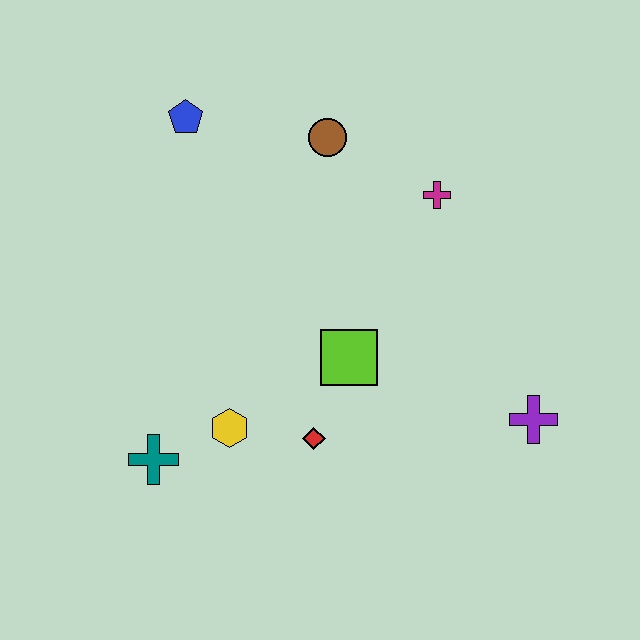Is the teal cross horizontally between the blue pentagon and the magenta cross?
No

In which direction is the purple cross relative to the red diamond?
The purple cross is to the right of the red diamond.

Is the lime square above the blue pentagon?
No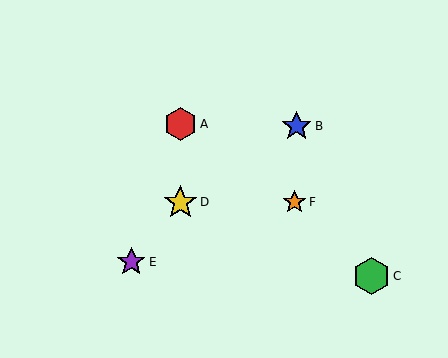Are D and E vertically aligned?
No, D is at x≈180 and E is at x≈131.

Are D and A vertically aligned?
Yes, both are at x≈180.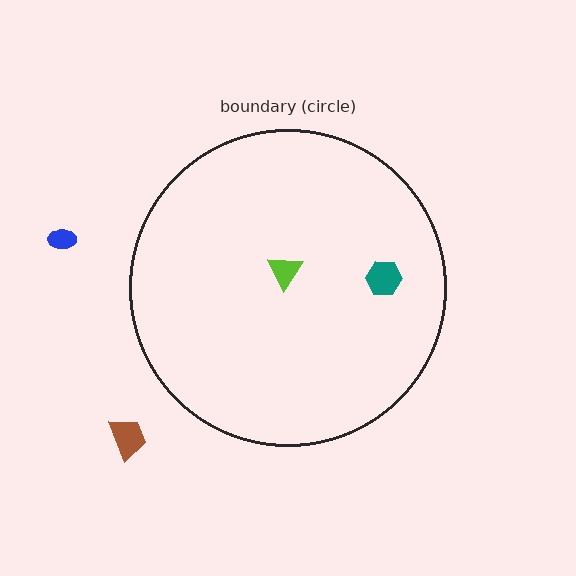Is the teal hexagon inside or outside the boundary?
Inside.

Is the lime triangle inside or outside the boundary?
Inside.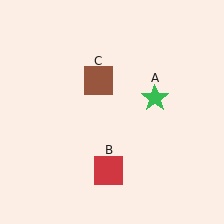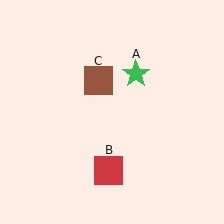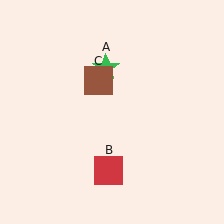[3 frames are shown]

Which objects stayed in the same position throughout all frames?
Red square (object B) and brown square (object C) remained stationary.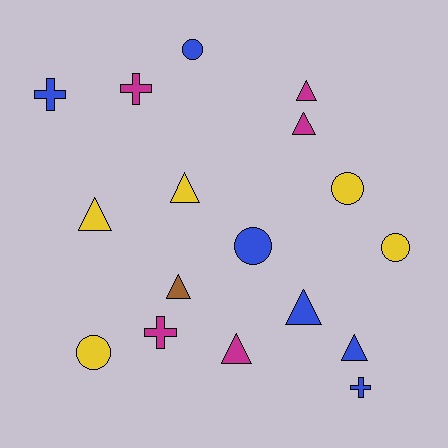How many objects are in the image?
There are 17 objects.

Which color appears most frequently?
Blue, with 6 objects.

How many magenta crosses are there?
There are 2 magenta crosses.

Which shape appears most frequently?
Triangle, with 8 objects.